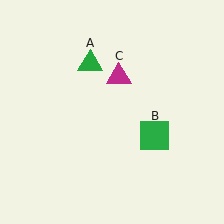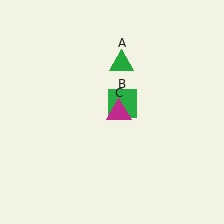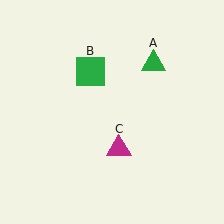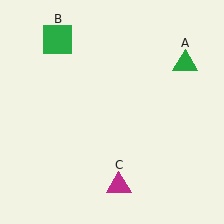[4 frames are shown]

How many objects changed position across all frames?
3 objects changed position: green triangle (object A), green square (object B), magenta triangle (object C).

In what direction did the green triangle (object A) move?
The green triangle (object A) moved right.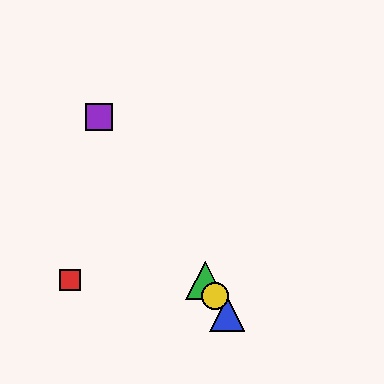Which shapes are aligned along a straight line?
The blue triangle, the green triangle, the yellow circle, the purple square are aligned along a straight line.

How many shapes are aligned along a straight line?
4 shapes (the blue triangle, the green triangle, the yellow circle, the purple square) are aligned along a straight line.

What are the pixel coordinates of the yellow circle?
The yellow circle is at (215, 296).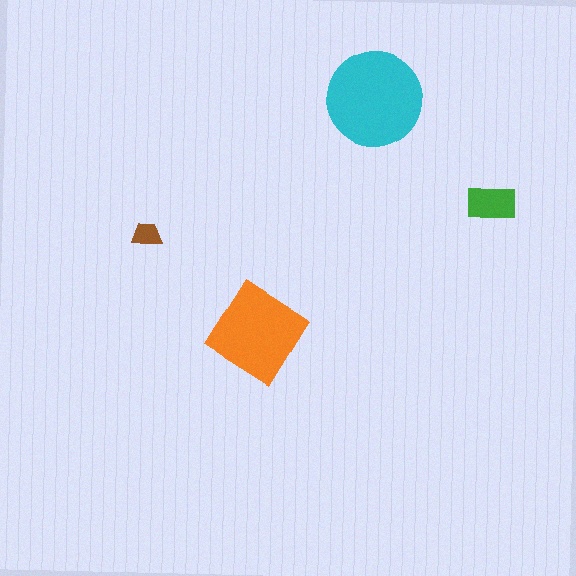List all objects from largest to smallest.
The cyan circle, the orange diamond, the green rectangle, the brown trapezoid.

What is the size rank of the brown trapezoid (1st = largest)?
4th.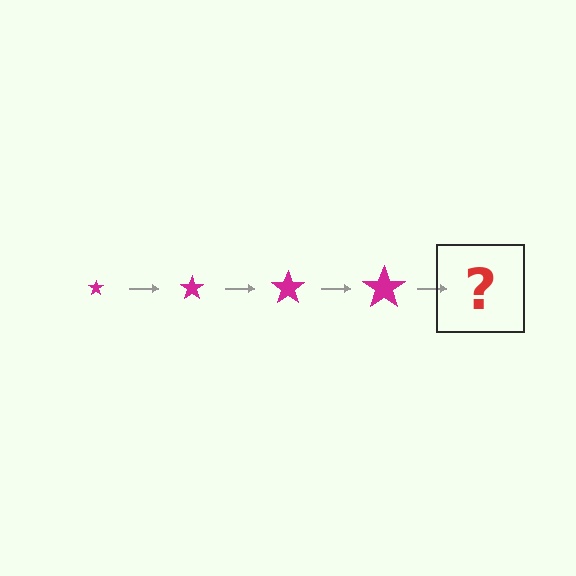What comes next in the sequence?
The next element should be a magenta star, larger than the previous one.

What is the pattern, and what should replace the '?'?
The pattern is that the star gets progressively larger each step. The '?' should be a magenta star, larger than the previous one.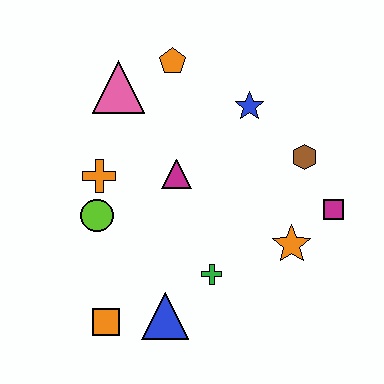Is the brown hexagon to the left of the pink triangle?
No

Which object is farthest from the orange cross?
The magenta square is farthest from the orange cross.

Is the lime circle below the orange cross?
Yes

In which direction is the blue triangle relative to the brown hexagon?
The blue triangle is below the brown hexagon.